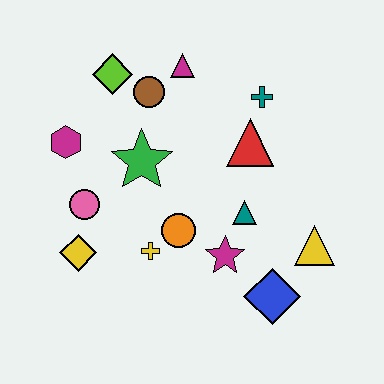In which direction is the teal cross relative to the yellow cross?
The teal cross is above the yellow cross.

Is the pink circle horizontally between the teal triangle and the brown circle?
No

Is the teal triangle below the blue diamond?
No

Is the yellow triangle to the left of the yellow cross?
No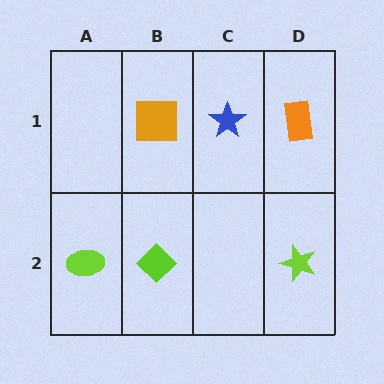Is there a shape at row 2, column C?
No, that cell is empty.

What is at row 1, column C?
A blue star.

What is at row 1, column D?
An orange rectangle.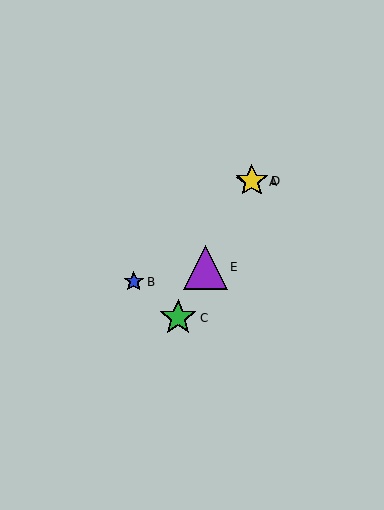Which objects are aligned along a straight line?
Objects A, C, D, E are aligned along a straight line.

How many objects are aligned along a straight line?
4 objects (A, C, D, E) are aligned along a straight line.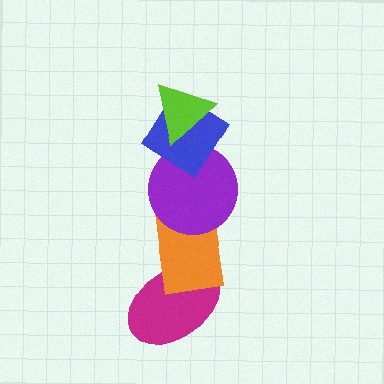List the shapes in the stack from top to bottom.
From top to bottom: the lime triangle, the blue diamond, the purple circle, the orange rectangle, the magenta ellipse.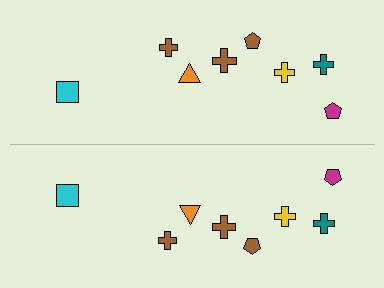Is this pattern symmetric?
Yes, this pattern has bilateral (reflection) symmetry.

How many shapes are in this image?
There are 16 shapes in this image.